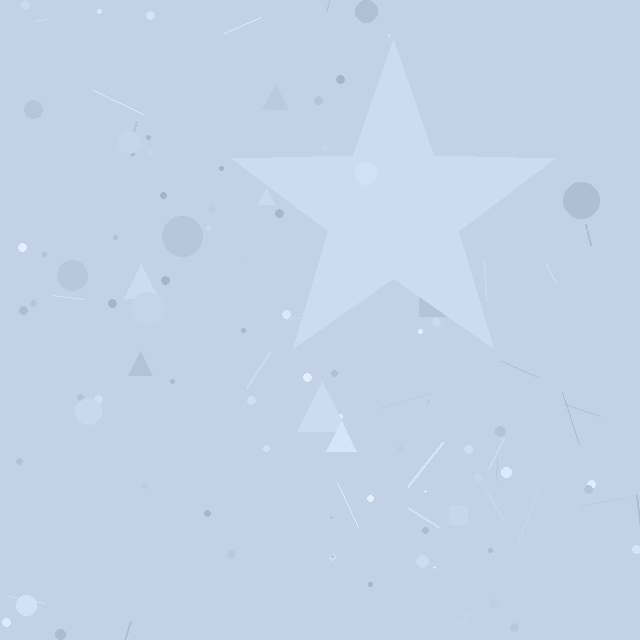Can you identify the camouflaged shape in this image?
The camouflaged shape is a star.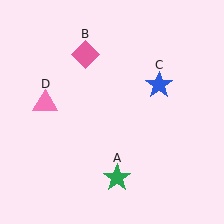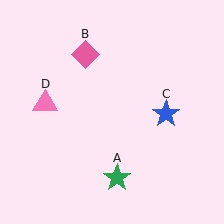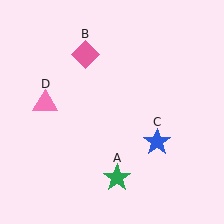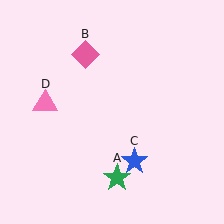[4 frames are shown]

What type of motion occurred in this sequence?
The blue star (object C) rotated clockwise around the center of the scene.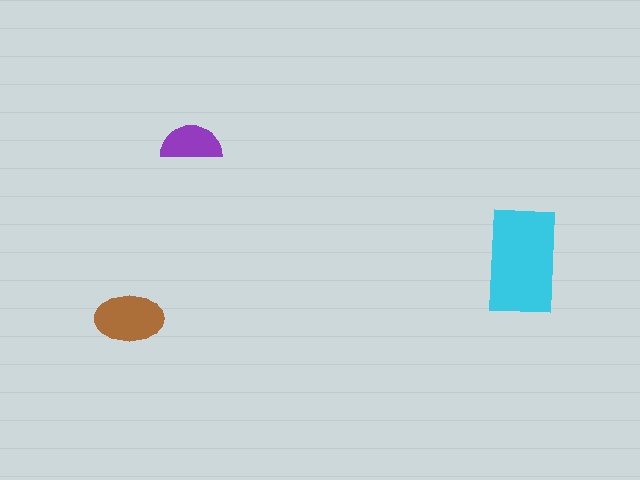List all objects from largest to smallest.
The cyan rectangle, the brown ellipse, the purple semicircle.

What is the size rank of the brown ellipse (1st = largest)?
2nd.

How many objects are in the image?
There are 3 objects in the image.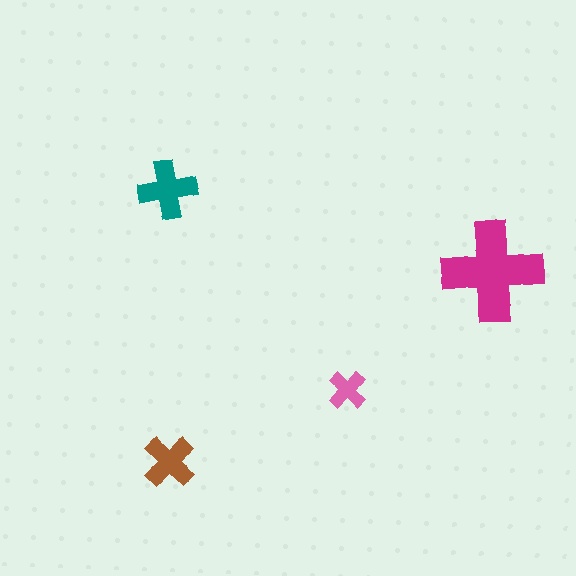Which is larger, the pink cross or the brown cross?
The brown one.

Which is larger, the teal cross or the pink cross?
The teal one.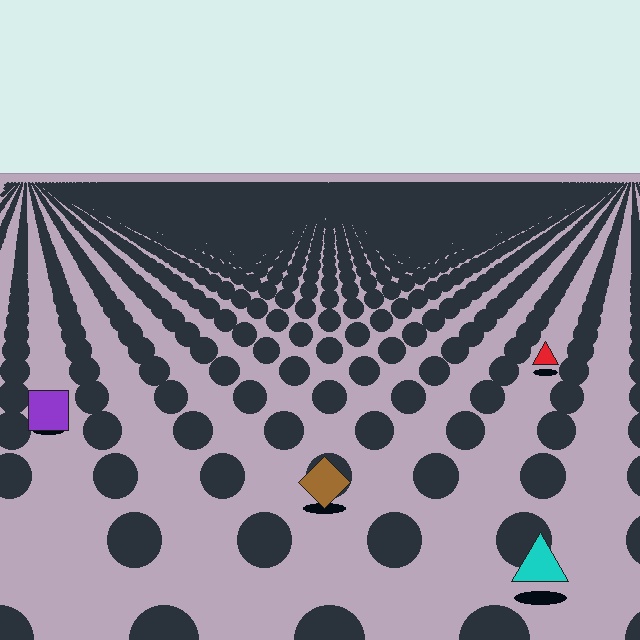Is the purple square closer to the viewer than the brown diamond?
No. The brown diamond is closer — you can tell from the texture gradient: the ground texture is coarser near it.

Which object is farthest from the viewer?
The red triangle is farthest from the viewer. It appears smaller and the ground texture around it is denser.